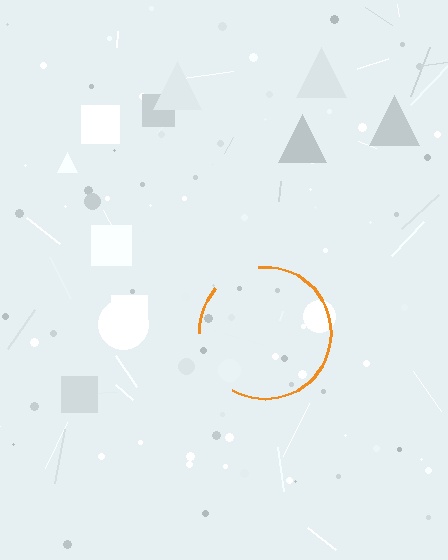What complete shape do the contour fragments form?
The contour fragments form a circle.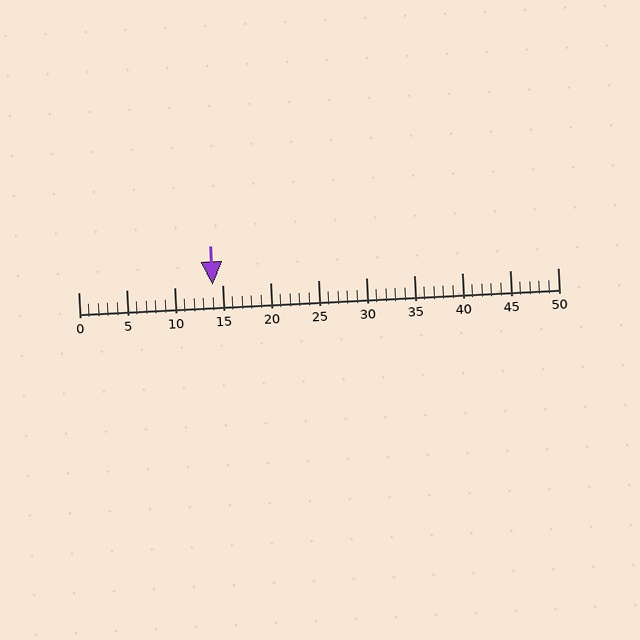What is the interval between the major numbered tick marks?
The major tick marks are spaced 5 units apart.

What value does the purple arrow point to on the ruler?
The purple arrow points to approximately 14.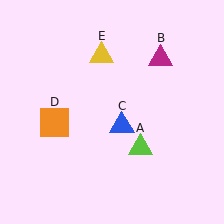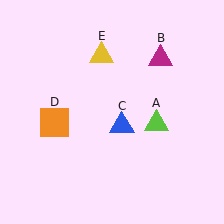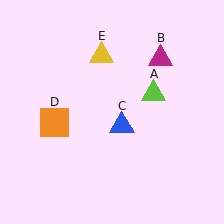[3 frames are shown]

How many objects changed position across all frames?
1 object changed position: lime triangle (object A).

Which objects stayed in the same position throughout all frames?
Magenta triangle (object B) and blue triangle (object C) and orange square (object D) and yellow triangle (object E) remained stationary.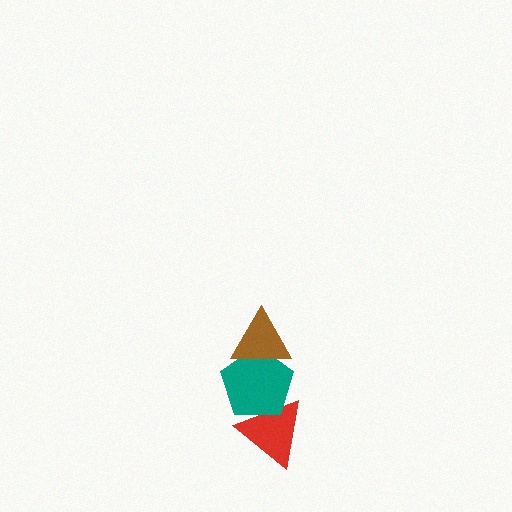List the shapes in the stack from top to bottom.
From top to bottom: the brown triangle, the teal pentagon, the red triangle.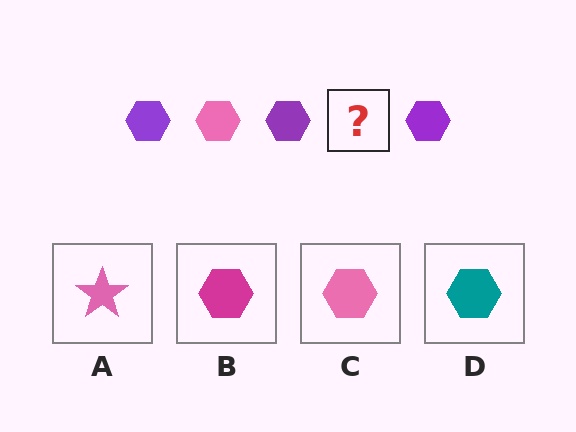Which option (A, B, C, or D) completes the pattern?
C.